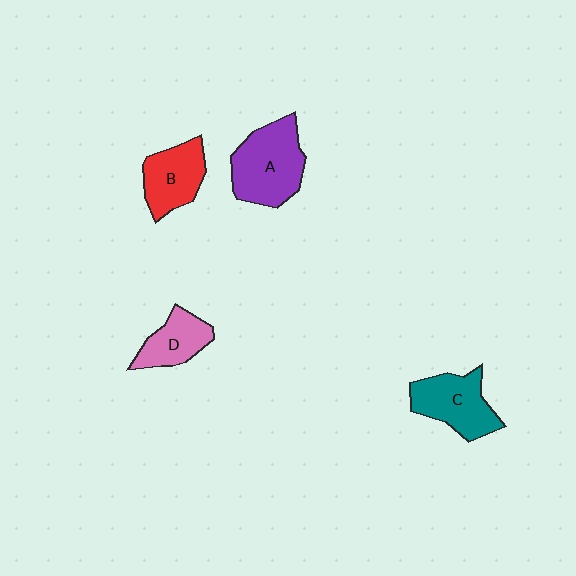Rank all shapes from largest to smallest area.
From largest to smallest: A (purple), C (teal), B (red), D (pink).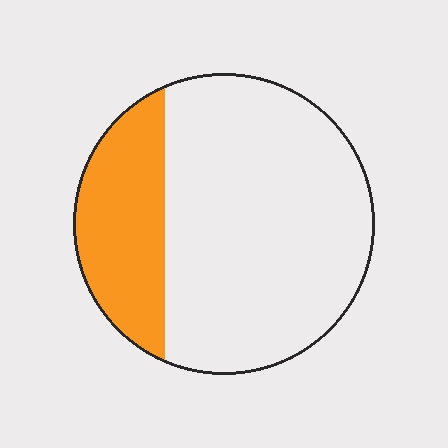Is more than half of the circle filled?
No.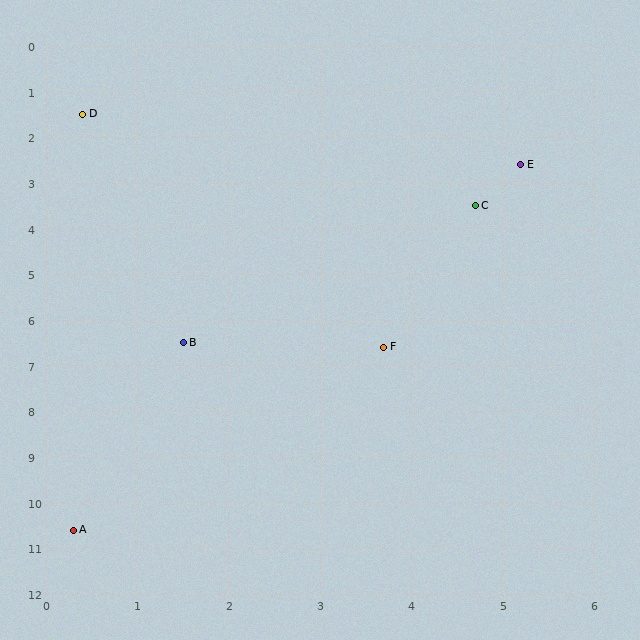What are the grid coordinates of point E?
Point E is at approximately (5.2, 2.6).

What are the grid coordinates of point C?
Point C is at approximately (4.7, 3.5).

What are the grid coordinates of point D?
Point D is at approximately (0.4, 1.5).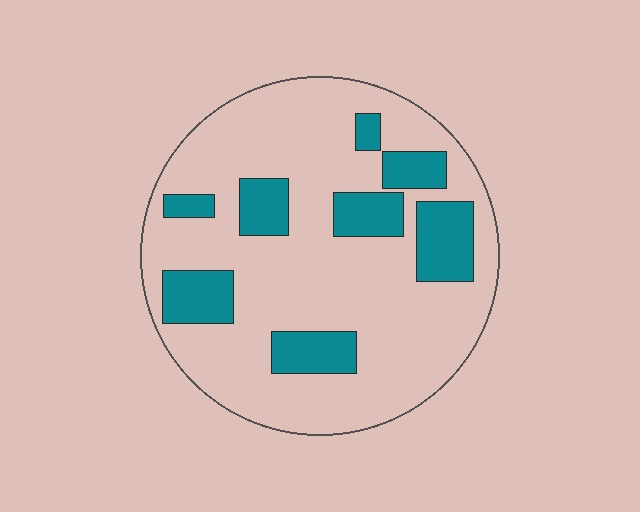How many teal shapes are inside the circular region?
8.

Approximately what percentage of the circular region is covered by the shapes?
Approximately 25%.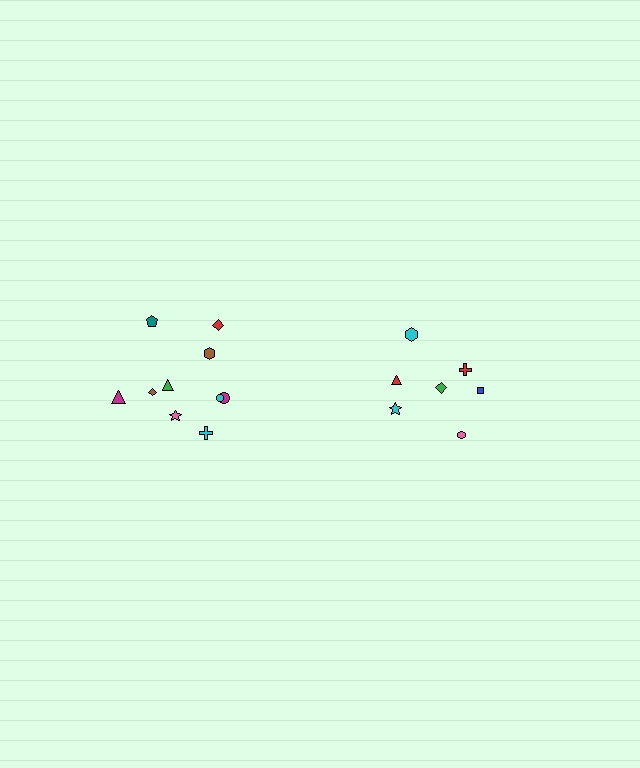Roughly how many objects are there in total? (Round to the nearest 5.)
Roughly 15 objects in total.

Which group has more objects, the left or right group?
The left group.